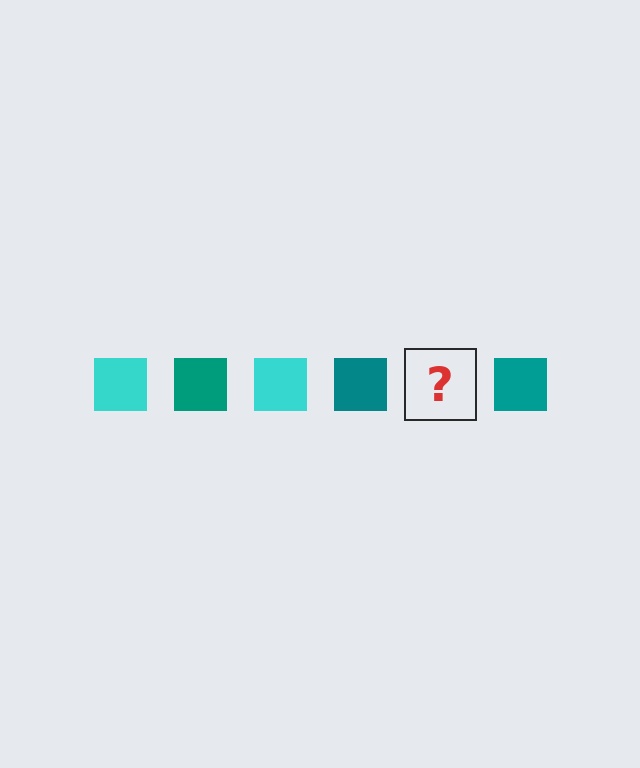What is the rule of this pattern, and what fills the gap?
The rule is that the pattern cycles through cyan, teal squares. The gap should be filled with a cyan square.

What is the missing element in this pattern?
The missing element is a cyan square.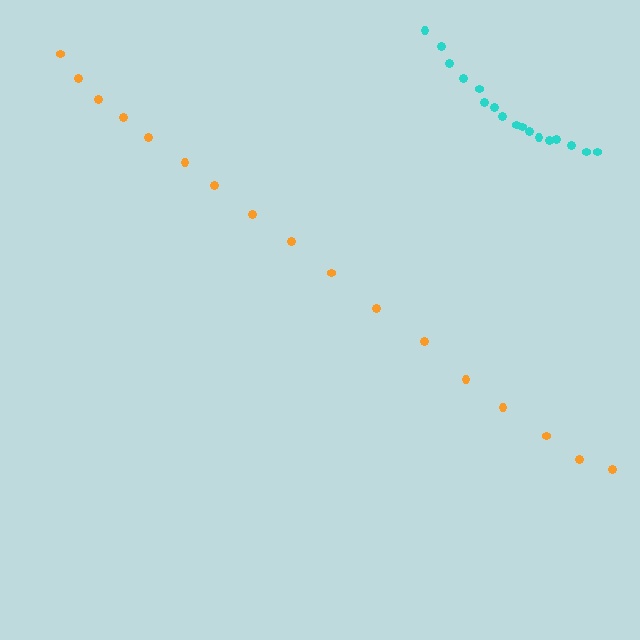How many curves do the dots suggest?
There are 2 distinct paths.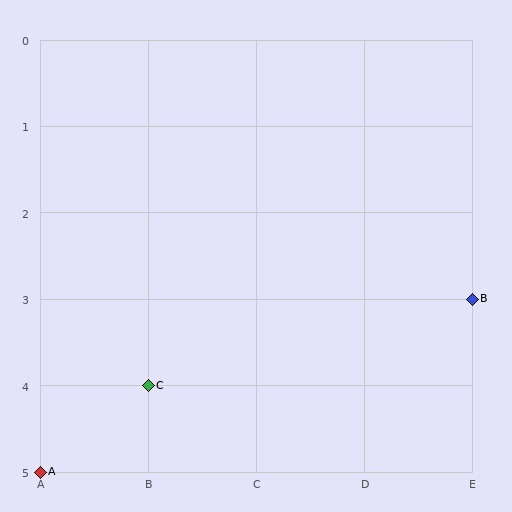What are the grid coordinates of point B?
Point B is at grid coordinates (E, 3).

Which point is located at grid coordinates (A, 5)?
Point A is at (A, 5).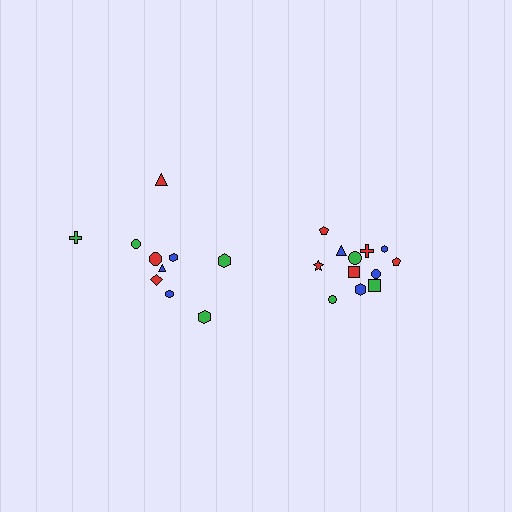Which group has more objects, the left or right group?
The right group.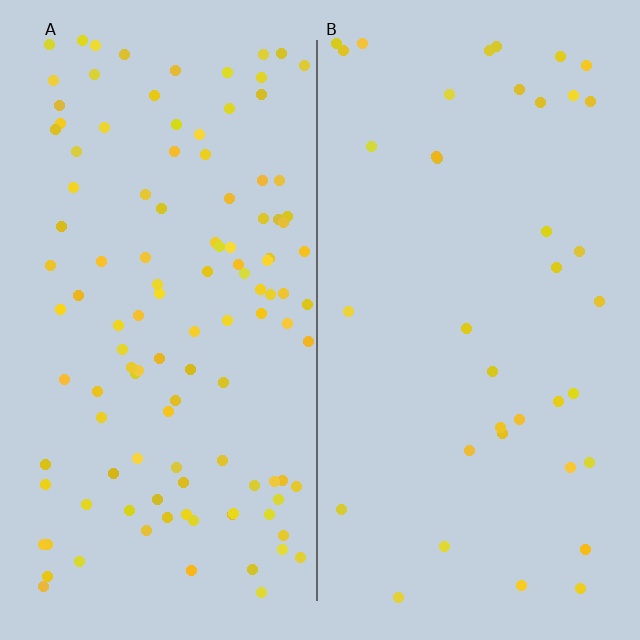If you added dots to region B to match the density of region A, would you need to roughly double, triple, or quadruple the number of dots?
Approximately triple.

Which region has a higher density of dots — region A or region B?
A (the left).